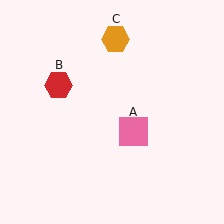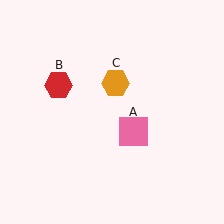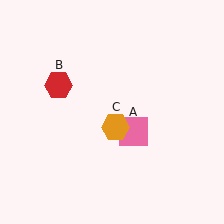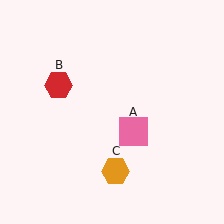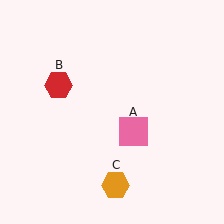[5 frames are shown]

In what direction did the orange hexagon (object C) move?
The orange hexagon (object C) moved down.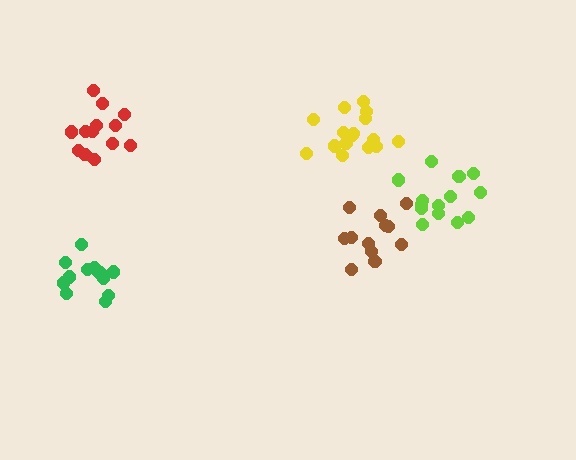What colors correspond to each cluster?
The clusters are colored: brown, green, yellow, red, lime.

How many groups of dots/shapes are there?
There are 5 groups.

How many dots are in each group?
Group 1: 13 dots, Group 2: 14 dots, Group 3: 16 dots, Group 4: 13 dots, Group 5: 14 dots (70 total).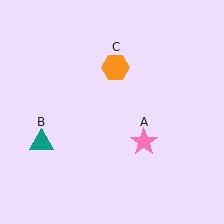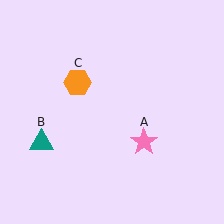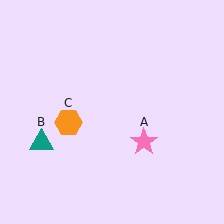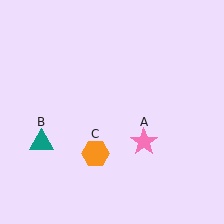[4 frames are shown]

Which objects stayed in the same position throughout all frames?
Pink star (object A) and teal triangle (object B) remained stationary.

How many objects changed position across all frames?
1 object changed position: orange hexagon (object C).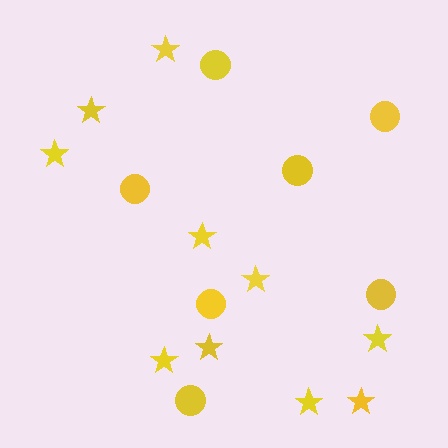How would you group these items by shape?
There are 2 groups: one group of stars (10) and one group of circles (7).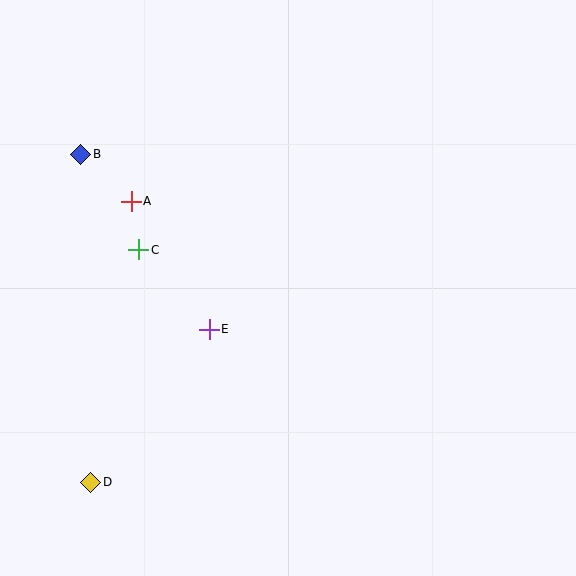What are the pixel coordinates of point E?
Point E is at (209, 329).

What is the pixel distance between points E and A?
The distance between E and A is 150 pixels.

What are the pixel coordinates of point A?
Point A is at (131, 201).